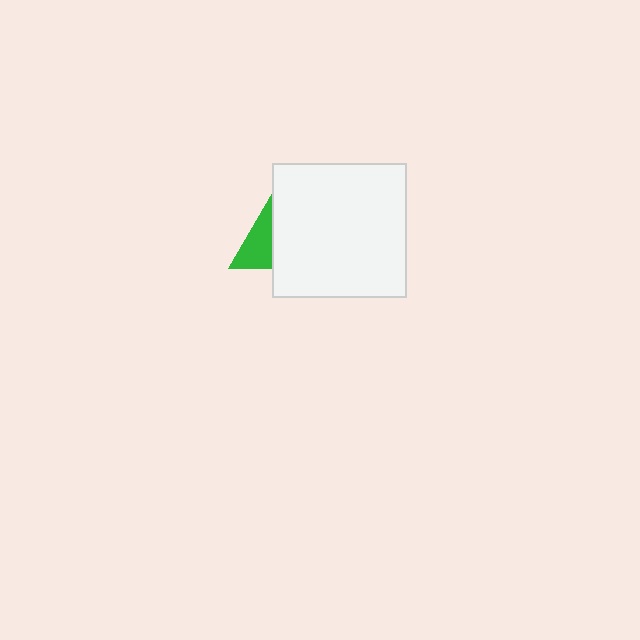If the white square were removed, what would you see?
You would see the complete green triangle.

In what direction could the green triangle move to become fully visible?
The green triangle could move left. That would shift it out from behind the white square entirely.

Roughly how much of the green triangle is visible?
A small part of it is visible (roughly 39%).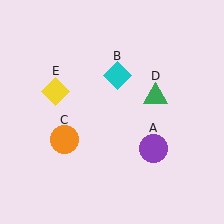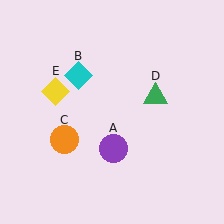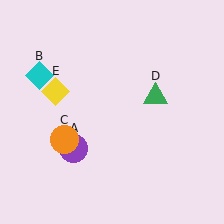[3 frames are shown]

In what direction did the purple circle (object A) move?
The purple circle (object A) moved left.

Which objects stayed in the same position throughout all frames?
Orange circle (object C) and green triangle (object D) and yellow diamond (object E) remained stationary.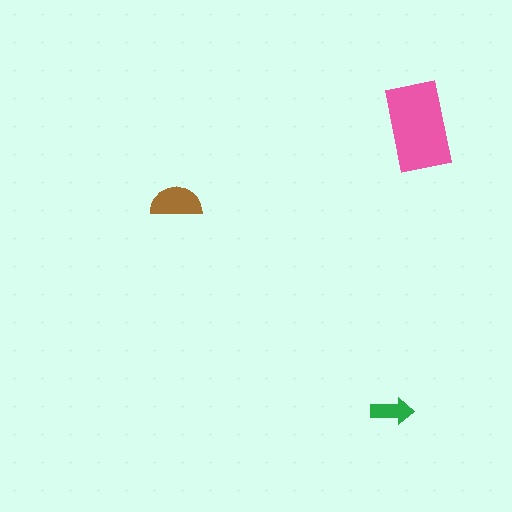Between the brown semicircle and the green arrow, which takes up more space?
The brown semicircle.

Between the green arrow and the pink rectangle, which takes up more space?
The pink rectangle.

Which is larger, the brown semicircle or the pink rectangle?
The pink rectangle.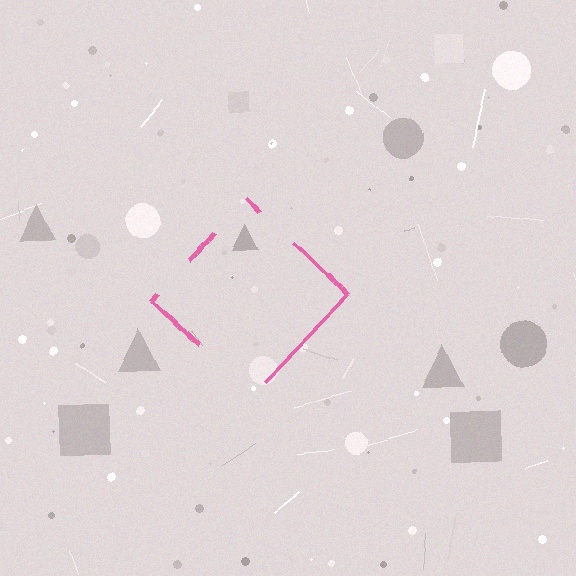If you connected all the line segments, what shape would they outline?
They would outline a diamond.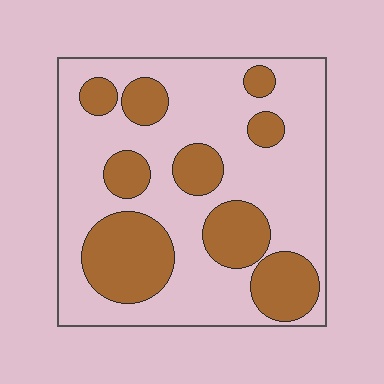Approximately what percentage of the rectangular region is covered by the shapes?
Approximately 30%.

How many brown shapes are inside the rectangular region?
9.